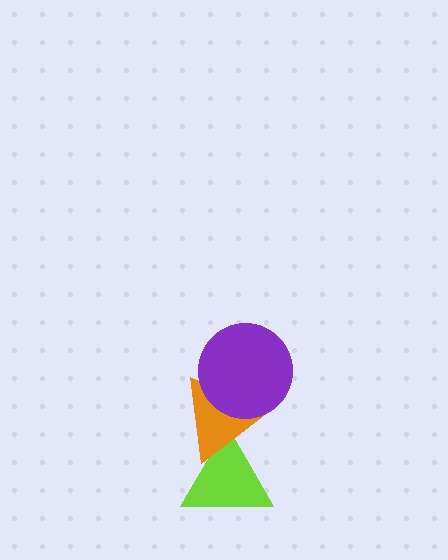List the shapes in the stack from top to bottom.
From top to bottom: the purple circle, the orange triangle, the lime triangle.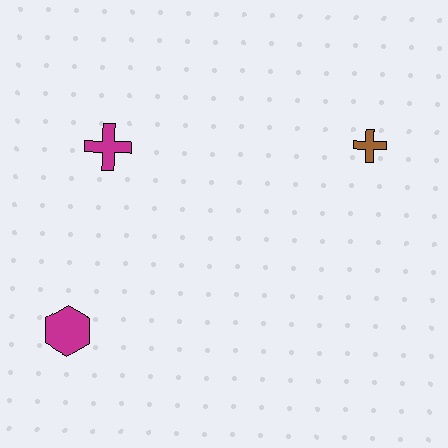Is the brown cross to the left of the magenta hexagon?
No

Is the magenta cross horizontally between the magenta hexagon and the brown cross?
Yes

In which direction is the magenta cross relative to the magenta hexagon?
The magenta cross is above the magenta hexagon.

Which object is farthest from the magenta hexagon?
The brown cross is farthest from the magenta hexagon.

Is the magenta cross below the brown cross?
Yes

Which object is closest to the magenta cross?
The magenta hexagon is closest to the magenta cross.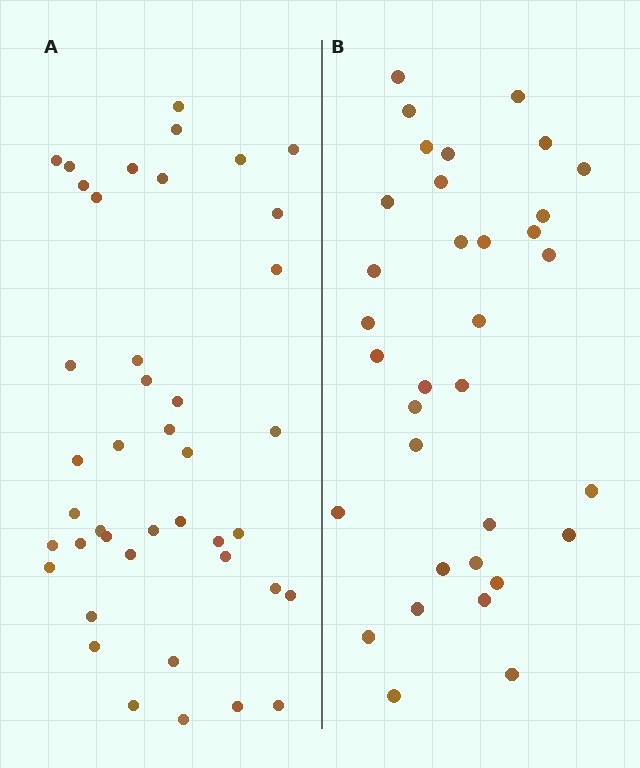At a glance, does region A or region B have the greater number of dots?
Region A (the left region) has more dots.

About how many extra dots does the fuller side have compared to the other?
Region A has roughly 8 or so more dots than region B.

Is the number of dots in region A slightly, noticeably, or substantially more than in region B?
Region A has only slightly more — the two regions are fairly close. The ratio is roughly 1.2 to 1.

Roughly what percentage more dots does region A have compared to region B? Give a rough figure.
About 25% more.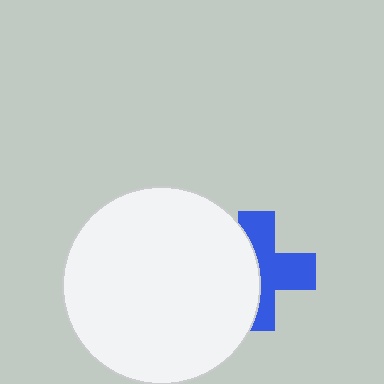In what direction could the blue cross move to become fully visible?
The blue cross could move right. That would shift it out from behind the white circle entirely.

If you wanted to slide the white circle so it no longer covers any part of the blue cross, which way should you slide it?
Slide it left — that is the most direct way to separate the two shapes.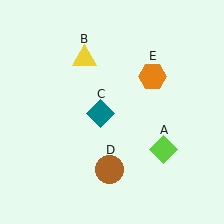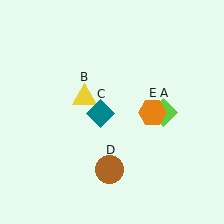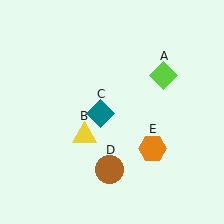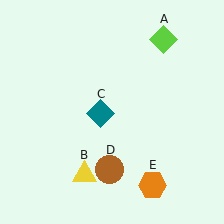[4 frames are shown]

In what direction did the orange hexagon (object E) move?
The orange hexagon (object E) moved down.